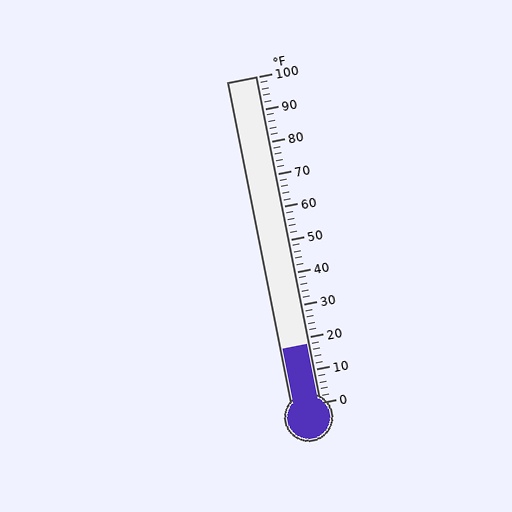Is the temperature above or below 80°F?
The temperature is below 80°F.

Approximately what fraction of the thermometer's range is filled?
The thermometer is filled to approximately 20% of its range.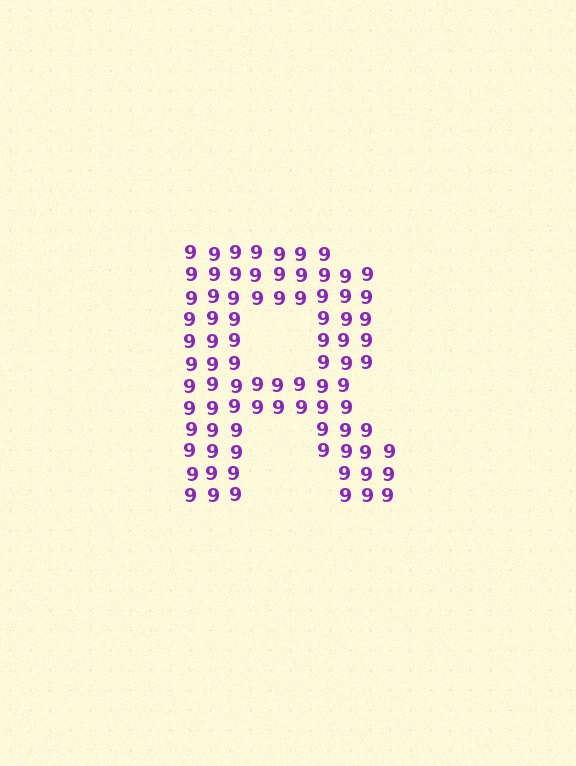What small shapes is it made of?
It is made of small digit 9's.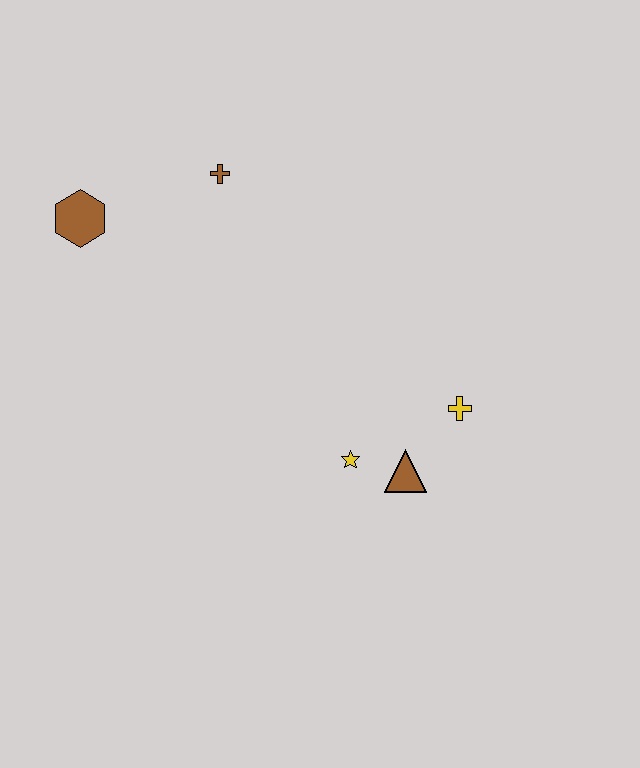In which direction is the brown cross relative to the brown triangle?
The brown cross is above the brown triangle.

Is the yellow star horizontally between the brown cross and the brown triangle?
Yes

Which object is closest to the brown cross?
The brown hexagon is closest to the brown cross.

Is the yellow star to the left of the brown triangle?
Yes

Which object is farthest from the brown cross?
The brown triangle is farthest from the brown cross.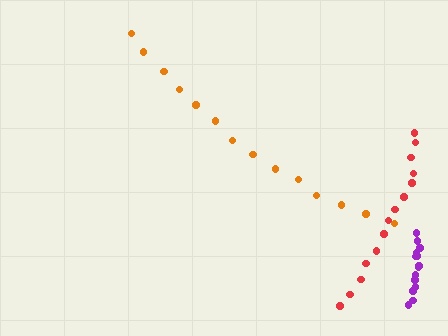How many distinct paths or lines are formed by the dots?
There are 3 distinct paths.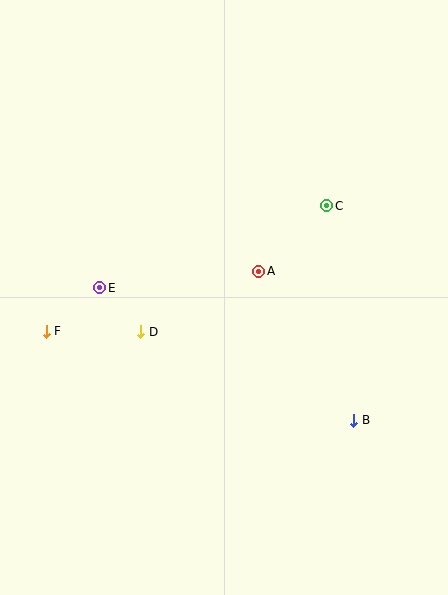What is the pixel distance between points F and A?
The distance between F and A is 221 pixels.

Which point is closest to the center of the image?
Point A at (259, 271) is closest to the center.